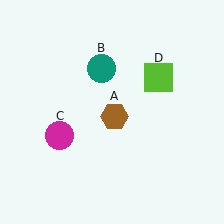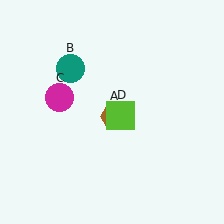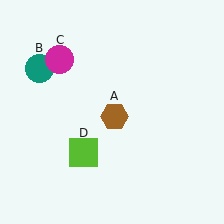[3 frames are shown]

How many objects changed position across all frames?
3 objects changed position: teal circle (object B), magenta circle (object C), lime square (object D).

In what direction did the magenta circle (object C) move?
The magenta circle (object C) moved up.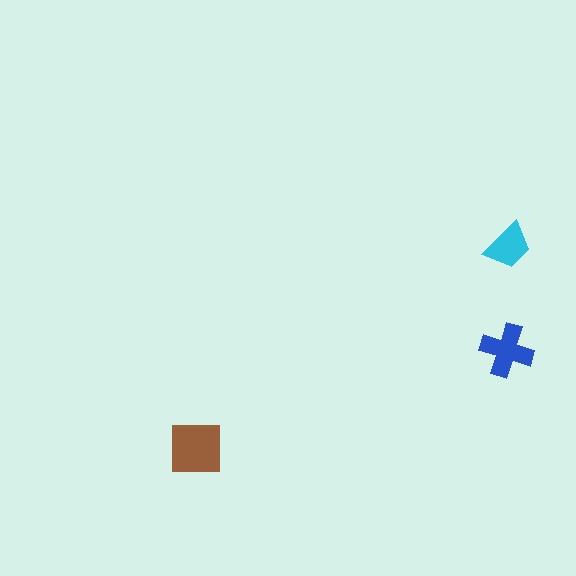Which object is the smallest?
The cyan trapezoid.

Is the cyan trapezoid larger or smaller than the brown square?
Smaller.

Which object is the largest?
The brown square.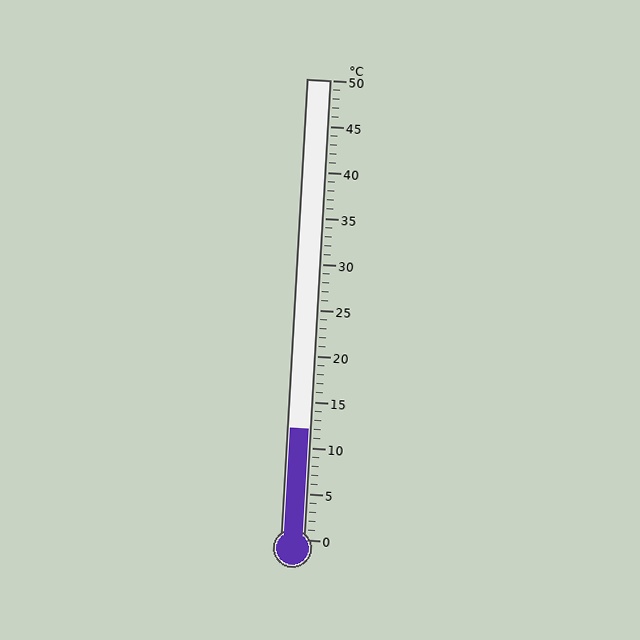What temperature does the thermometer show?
The thermometer shows approximately 12°C.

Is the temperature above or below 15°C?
The temperature is below 15°C.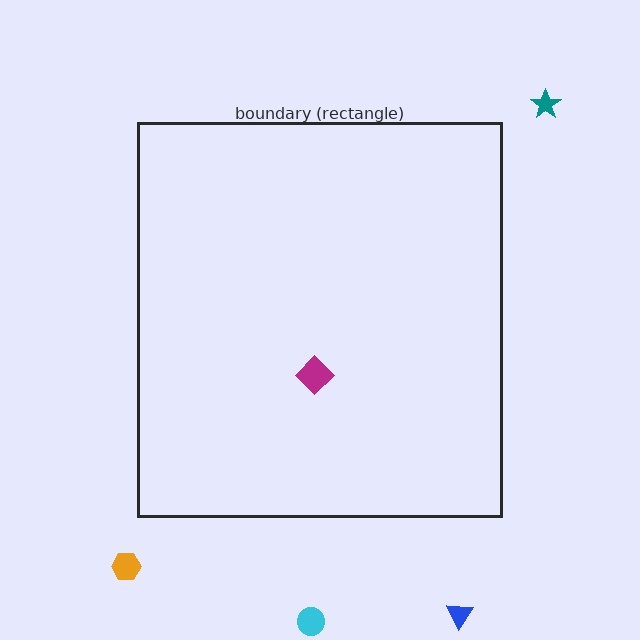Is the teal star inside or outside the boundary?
Outside.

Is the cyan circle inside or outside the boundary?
Outside.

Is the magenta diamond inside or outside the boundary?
Inside.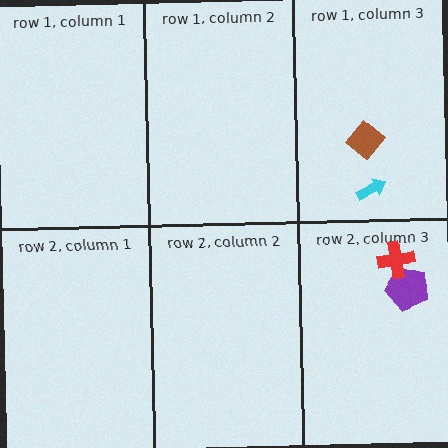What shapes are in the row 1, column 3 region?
The cyan arrow, the brown diamond.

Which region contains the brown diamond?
The row 1, column 3 region.